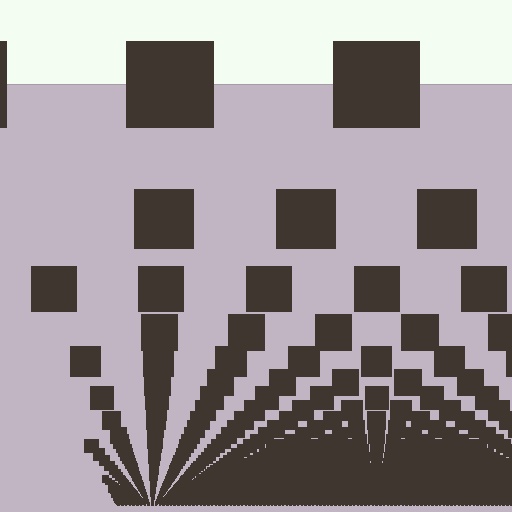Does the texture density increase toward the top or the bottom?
Density increases toward the bottom.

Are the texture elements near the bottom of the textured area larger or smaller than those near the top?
Smaller. The gradient is inverted — elements near the bottom are smaller and denser.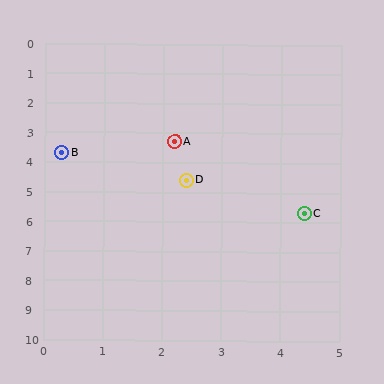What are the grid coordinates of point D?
Point D is at approximately (2.4, 4.6).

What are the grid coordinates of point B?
Point B is at approximately (0.3, 3.7).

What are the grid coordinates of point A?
Point A is at approximately (2.2, 3.3).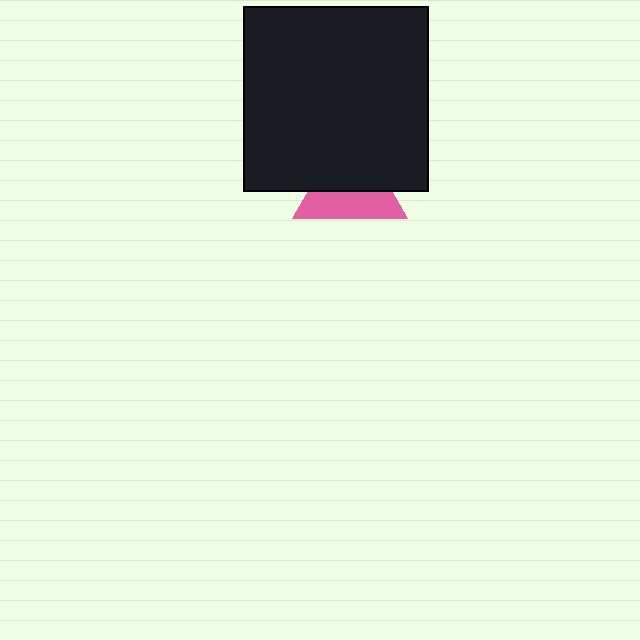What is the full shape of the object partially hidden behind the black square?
The partially hidden object is a pink triangle.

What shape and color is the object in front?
The object in front is a black square.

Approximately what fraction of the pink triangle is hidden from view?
Roughly 53% of the pink triangle is hidden behind the black square.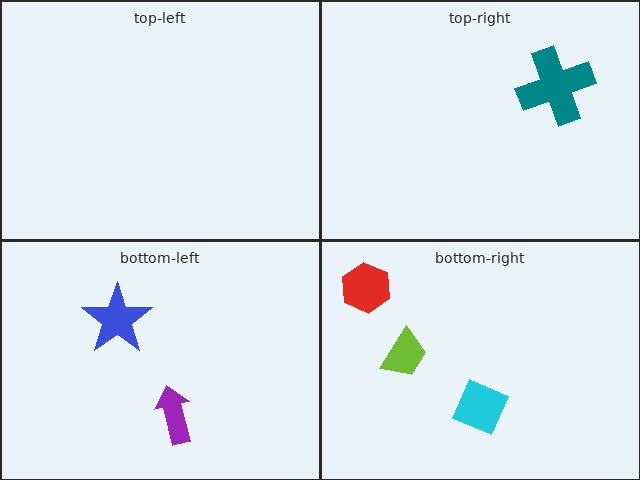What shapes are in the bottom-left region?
The purple arrow, the blue star.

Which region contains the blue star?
The bottom-left region.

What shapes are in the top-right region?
The teal cross.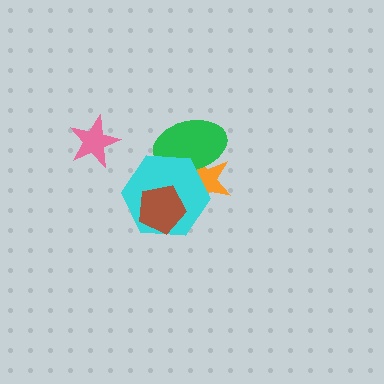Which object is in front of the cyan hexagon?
The brown pentagon is in front of the cyan hexagon.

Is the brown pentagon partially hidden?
No, no other shape covers it.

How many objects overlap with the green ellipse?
2 objects overlap with the green ellipse.